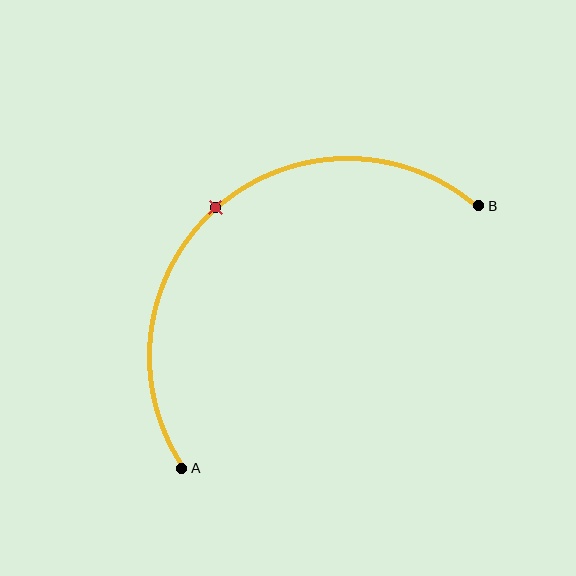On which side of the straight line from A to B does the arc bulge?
The arc bulges above and to the left of the straight line connecting A and B.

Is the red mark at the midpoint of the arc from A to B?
Yes. The red mark lies on the arc at equal arc-length from both A and B — it is the arc midpoint.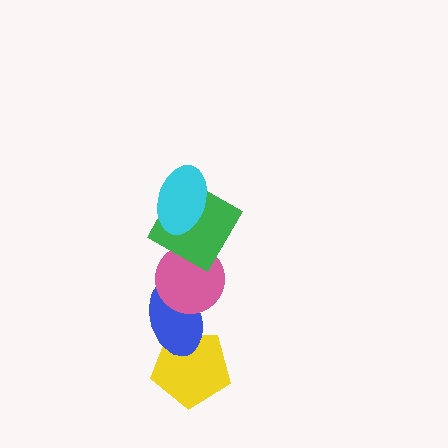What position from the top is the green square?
The green square is 2nd from the top.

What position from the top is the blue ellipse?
The blue ellipse is 4th from the top.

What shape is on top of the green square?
The cyan ellipse is on top of the green square.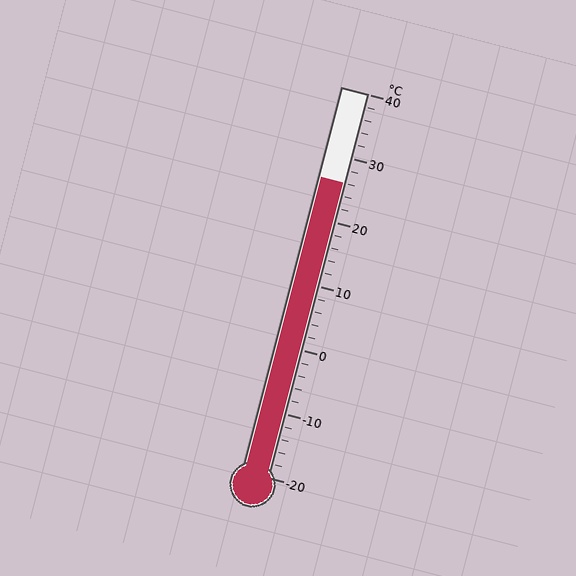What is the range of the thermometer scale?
The thermometer scale ranges from -20°C to 40°C.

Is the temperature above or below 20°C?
The temperature is above 20°C.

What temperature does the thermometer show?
The thermometer shows approximately 26°C.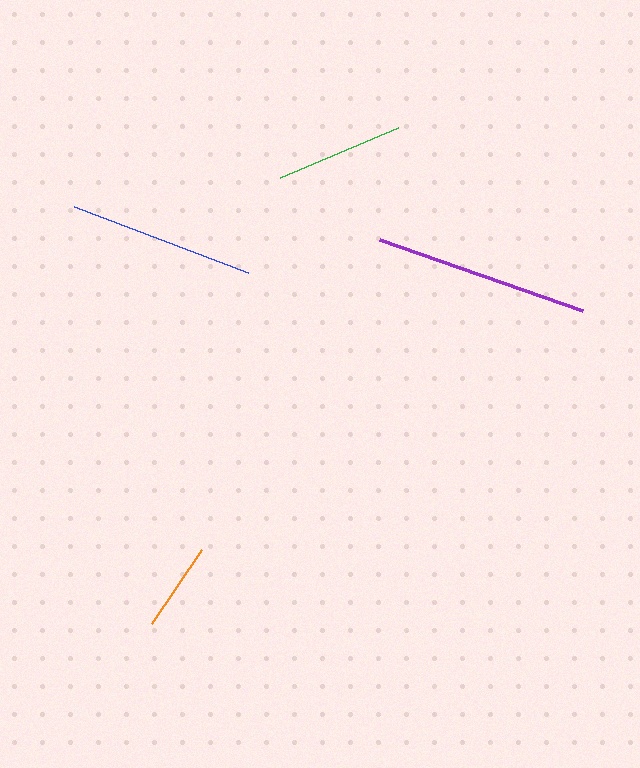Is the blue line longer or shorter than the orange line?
The blue line is longer than the orange line.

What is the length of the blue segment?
The blue segment is approximately 186 pixels long.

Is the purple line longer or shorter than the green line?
The purple line is longer than the green line.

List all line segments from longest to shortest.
From longest to shortest: purple, blue, green, orange.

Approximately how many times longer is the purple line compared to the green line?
The purple line is approximately 1.7 times the length of the green line.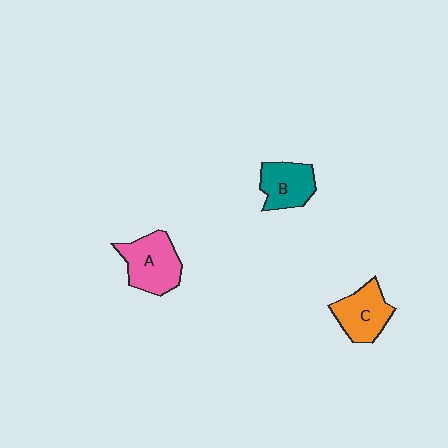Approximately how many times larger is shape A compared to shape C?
Approximately 1.2 times.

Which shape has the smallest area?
Shape B (teal).